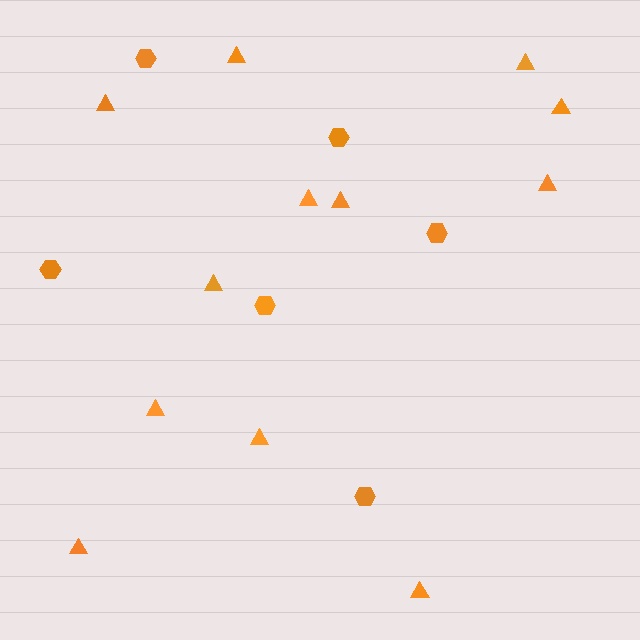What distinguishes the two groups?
There are 2 groups: one group of hexagons (6) and one group of triangles (12).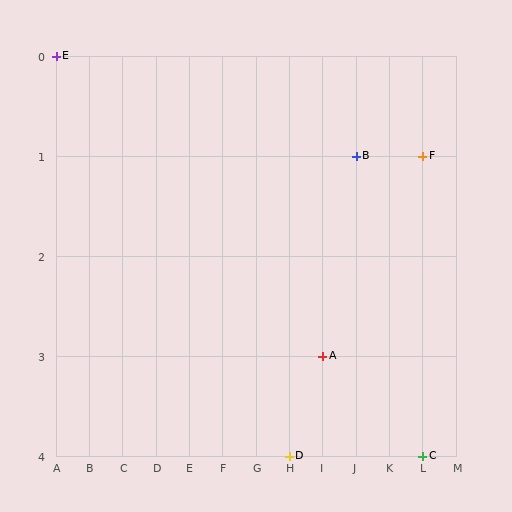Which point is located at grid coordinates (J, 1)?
Point B is at (J, 1).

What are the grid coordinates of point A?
Point A is at grid coordinates (I, 3).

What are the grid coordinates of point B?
Point B is at grid coordinates (J, 1).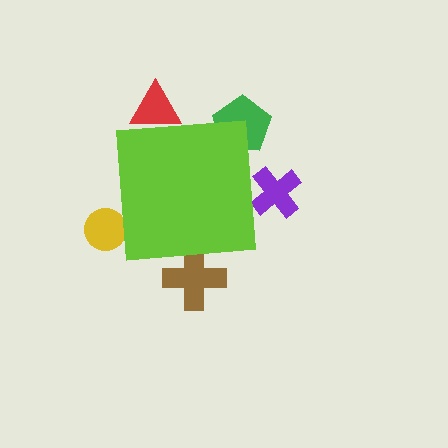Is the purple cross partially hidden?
Yes, the purple cross is partially hidden behind the lime square.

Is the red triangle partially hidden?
Yes, the red triangle is partially hidden behind the lime square.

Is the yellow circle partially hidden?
Yes, the yellow circle is partially hidden behind the lime square.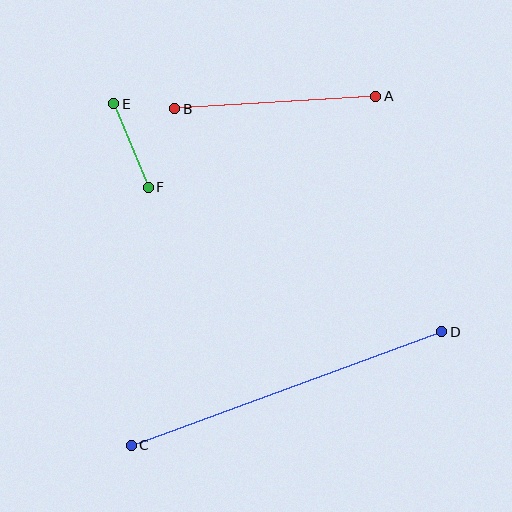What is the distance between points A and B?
The distance is approximately 201 pixels.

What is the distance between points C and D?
The distance is approximately 331 pixels.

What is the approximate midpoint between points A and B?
The midpoint is at approximately (275, 103) pixels.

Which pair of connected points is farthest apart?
Points C and D are farthest apart.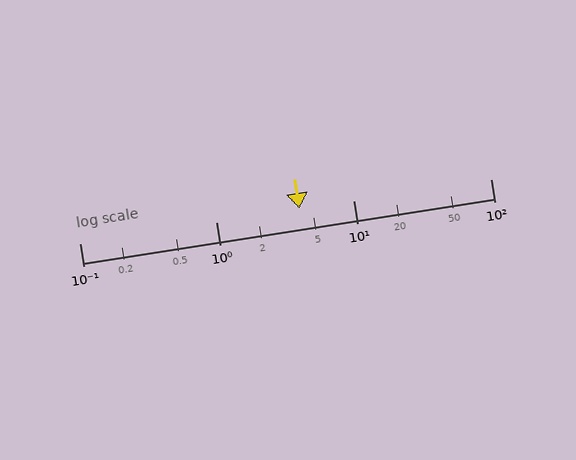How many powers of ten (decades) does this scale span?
The scale spans 3 decades, from 0.1 to 100.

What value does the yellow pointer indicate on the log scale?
The pointer indicates approximately 4.